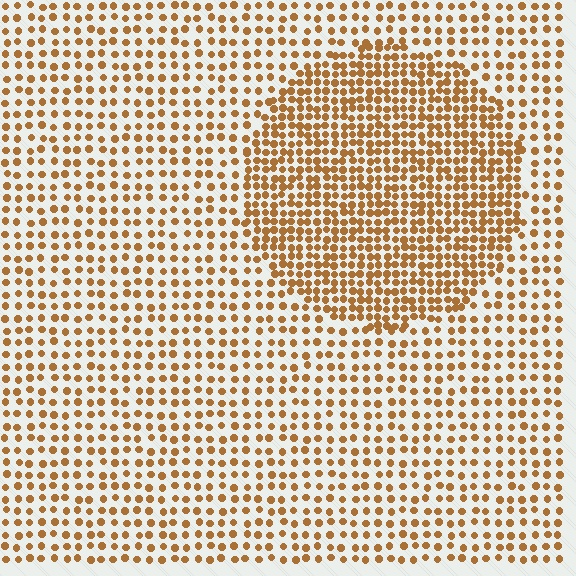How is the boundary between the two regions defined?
The boundary is defined by a change in element density (approximately 1.9x ratio). All elements are the same color, size, and shape.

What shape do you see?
I see a circle.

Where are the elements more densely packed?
The elements are more densely packed inside the circle boundary.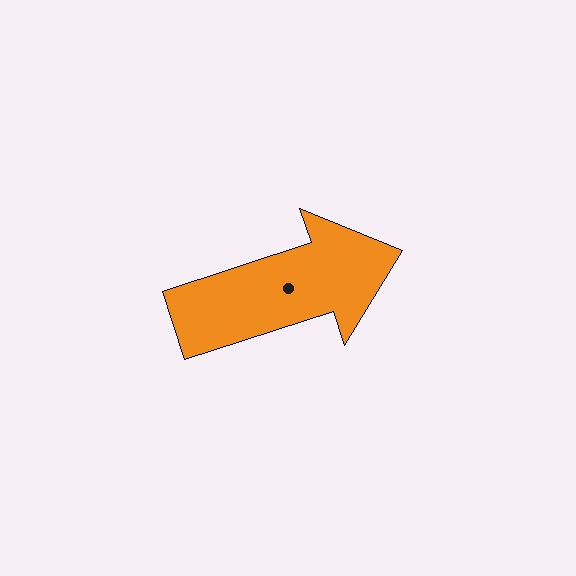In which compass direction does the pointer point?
East.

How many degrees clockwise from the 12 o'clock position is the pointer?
Approximately 72 degrees.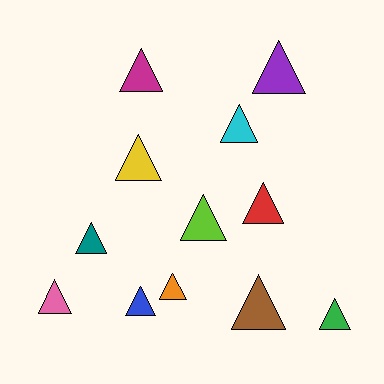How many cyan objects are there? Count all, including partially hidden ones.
There is 1 cyan object.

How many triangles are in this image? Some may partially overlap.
There are 12 triangles.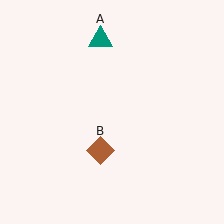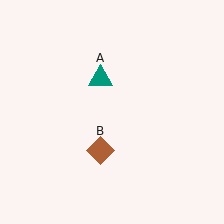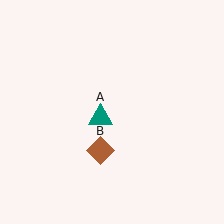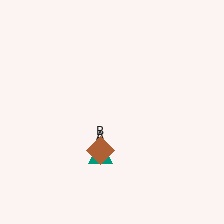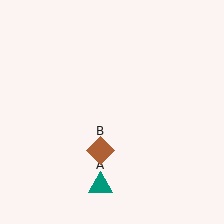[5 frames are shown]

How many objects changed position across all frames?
1 object changed position: teal triangle (object A).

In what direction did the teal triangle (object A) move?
The teal triangle (object A) moved down.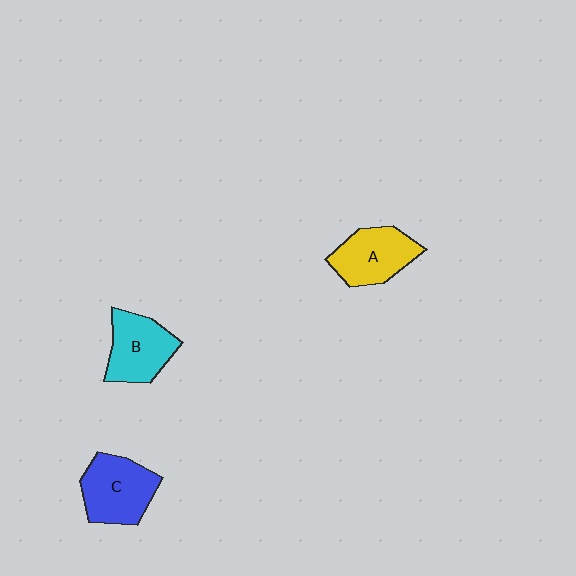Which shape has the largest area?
Shape C (blue).